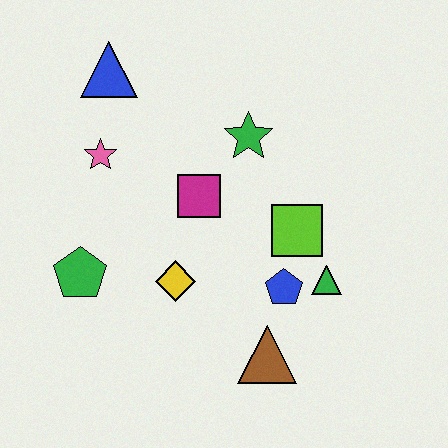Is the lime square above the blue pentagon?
Yes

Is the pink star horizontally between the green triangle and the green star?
No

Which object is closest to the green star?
The magenta square is closest to the green star.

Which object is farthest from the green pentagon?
The green triangle is farthest from the green pentagon.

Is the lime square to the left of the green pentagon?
No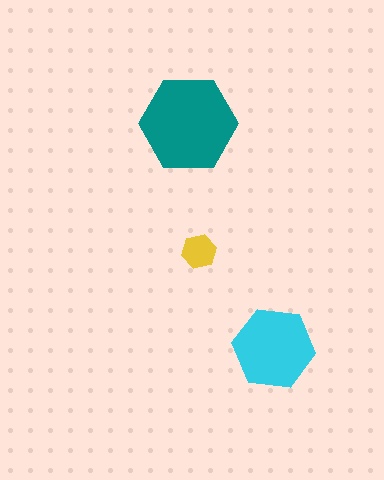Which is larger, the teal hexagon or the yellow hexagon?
The teal one.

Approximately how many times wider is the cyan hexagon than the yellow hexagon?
About 2.5 times wider.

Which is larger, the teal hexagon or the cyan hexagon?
The teal one.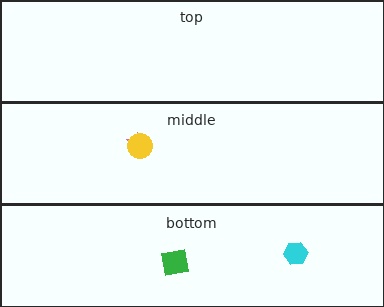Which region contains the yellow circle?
The middle region.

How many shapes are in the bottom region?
2.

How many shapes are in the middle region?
2.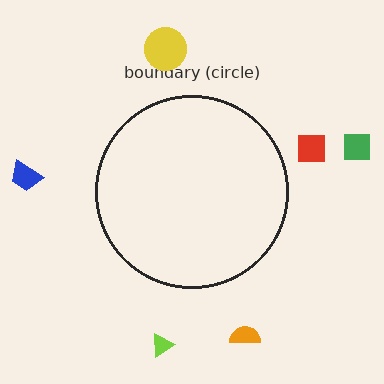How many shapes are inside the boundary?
0 inside, 6 outside.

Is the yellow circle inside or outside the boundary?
Outside.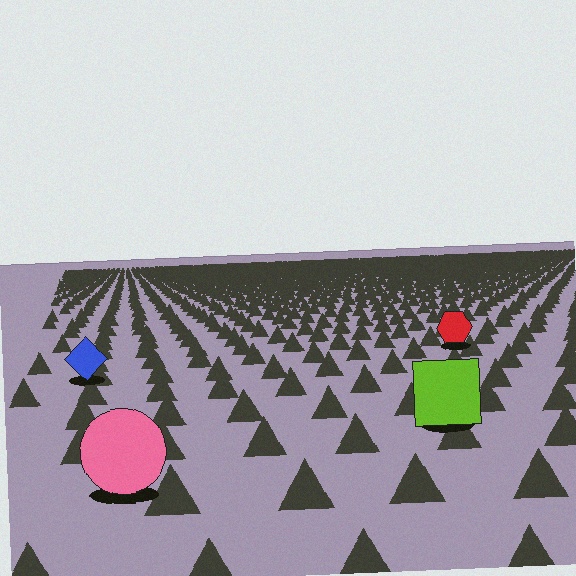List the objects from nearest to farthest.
From nearest to farthest: the pink circle, the lime square, the blue diamond, the red hexagon.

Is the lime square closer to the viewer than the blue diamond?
Yes. The lime square is closer — you can tell from the texture gradient: the ground texture is coarser near it.